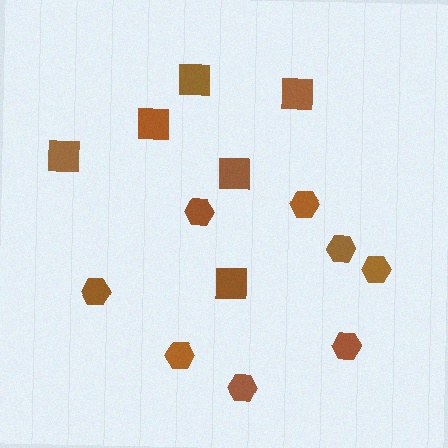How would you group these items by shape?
There are 2 groups: one group of hexagons (8) and one group of squares (6).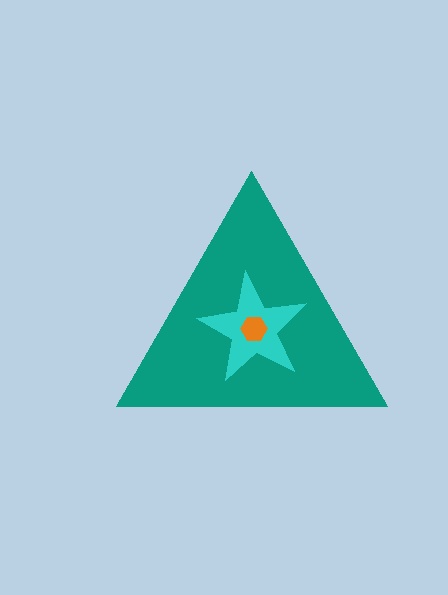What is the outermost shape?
The teal triangle.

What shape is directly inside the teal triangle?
The cyan star.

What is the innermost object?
The orange hexagon.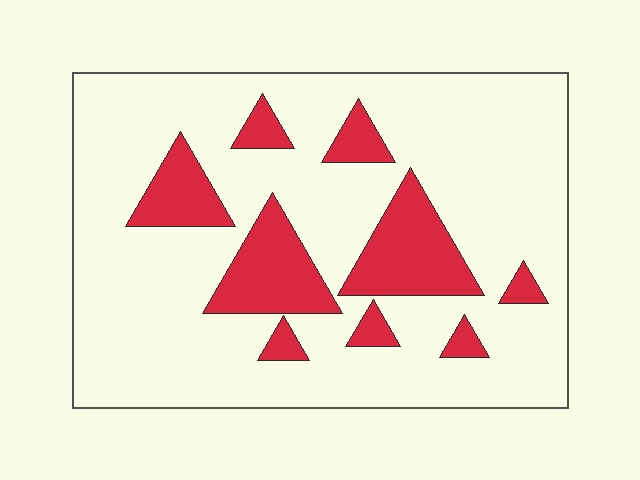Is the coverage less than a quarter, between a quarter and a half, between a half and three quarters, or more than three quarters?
Less than a quarter.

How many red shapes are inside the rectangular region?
9.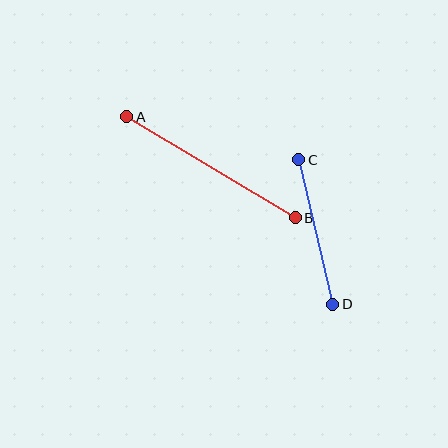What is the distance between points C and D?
The distance is approximately 149 pixels.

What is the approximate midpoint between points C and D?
The midpoint is at approximately (316, 232) pixels.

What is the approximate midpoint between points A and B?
The midpoint is at approximately (211, 167) pixels.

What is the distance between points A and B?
The distance is approximately 196 pixels.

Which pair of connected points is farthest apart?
Points A and B are farthest apart.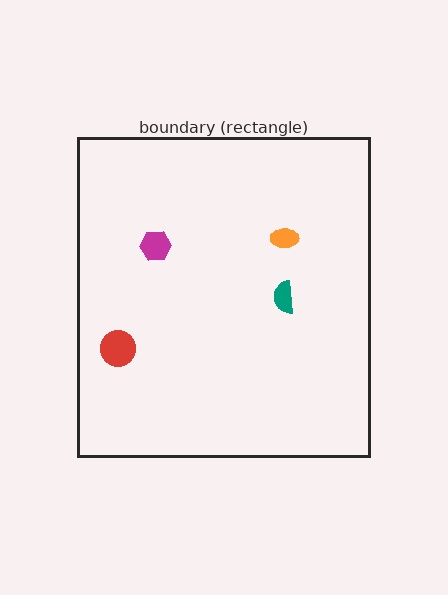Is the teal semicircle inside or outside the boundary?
Inside.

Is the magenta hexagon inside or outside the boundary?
Inside.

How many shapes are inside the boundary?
4 inside, 0 outside.